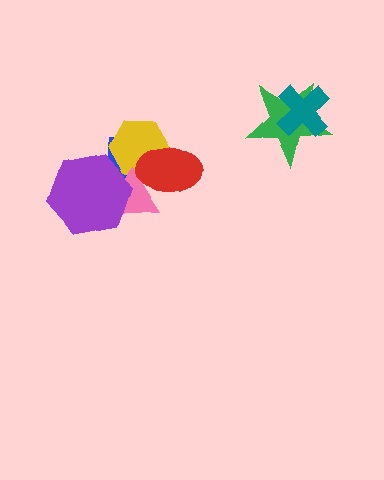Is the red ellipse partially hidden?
No, no other shape covers it.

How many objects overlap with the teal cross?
1 object overlaps with the teal cross.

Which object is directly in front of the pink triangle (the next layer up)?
The red ellipse is directly in front of the pink triangle.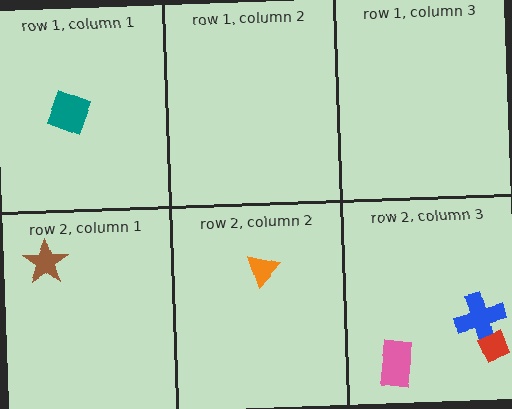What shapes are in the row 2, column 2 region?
The orange triangle.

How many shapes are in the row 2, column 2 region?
1.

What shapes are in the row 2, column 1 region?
The brown star.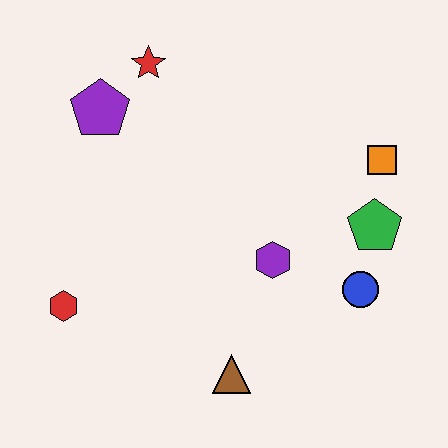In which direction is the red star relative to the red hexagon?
The red star is above the red hexagon.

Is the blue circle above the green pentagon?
No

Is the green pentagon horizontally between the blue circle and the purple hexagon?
No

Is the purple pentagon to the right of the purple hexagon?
No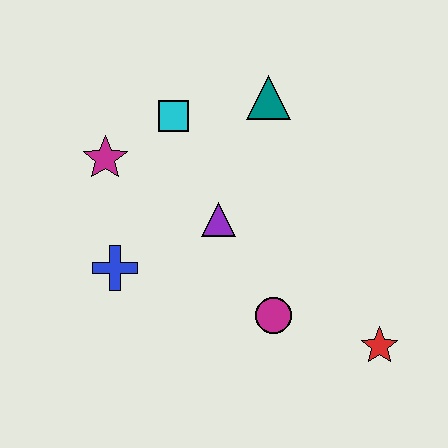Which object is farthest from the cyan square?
The red star is farthest from the cyan square.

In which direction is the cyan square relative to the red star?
The cyan square is above the red star.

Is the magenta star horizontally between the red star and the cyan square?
No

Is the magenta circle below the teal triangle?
Yes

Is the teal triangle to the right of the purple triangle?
Yes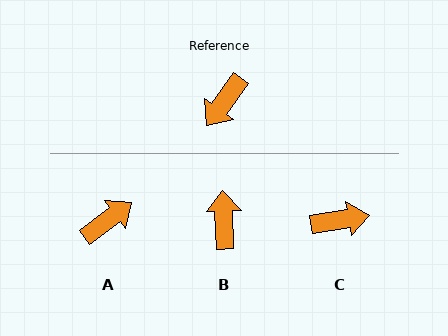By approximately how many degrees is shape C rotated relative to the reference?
Approximately 134 degrees counter-clockwise.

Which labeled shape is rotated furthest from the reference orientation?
A, about 163 degrees away.